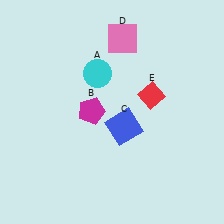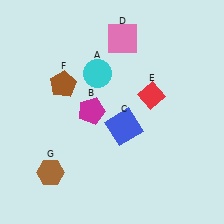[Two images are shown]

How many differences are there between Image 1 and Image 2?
There are 2 differences between the two images.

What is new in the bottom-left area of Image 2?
A brown hexagon (G) was added in the bottom-left area of Image 2.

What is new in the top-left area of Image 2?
A brown pentagon (F) was added in the top-left area of Image 2.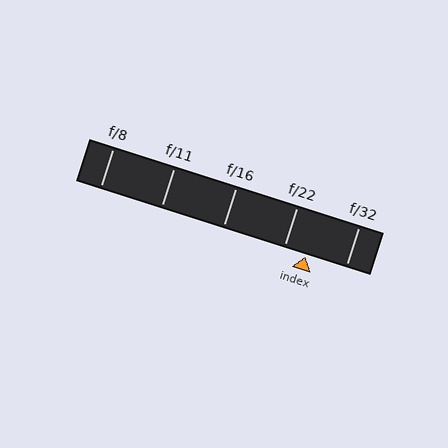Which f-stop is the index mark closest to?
The index mark is closest to f/22.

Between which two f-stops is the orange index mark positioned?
The index mark is between f/22 and f/32.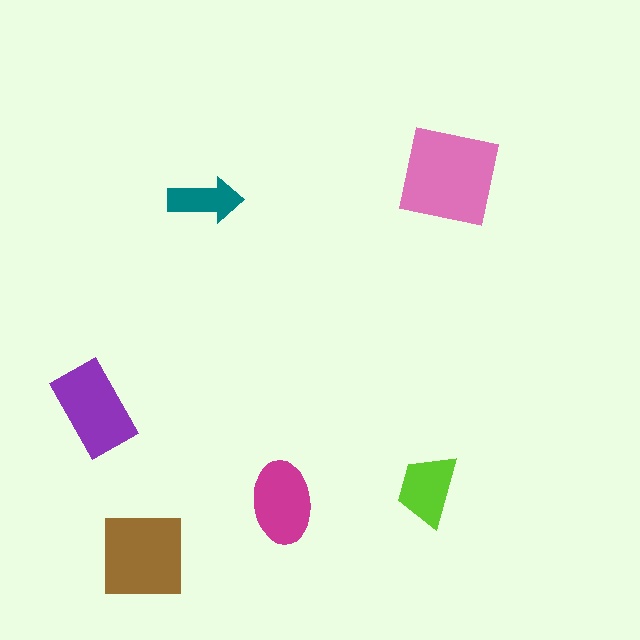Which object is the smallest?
The teal arrow.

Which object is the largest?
The pink square.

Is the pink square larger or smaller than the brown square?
Larger.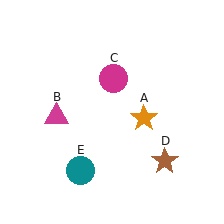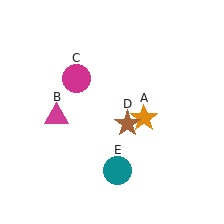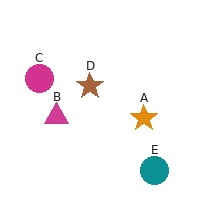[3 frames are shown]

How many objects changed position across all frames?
3 objects changed position: magenta circle (object C), brown star (object D), teal circle (object E).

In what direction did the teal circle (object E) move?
The teal circle (object E) moved right.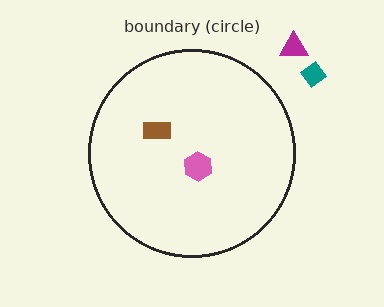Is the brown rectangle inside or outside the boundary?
Inside.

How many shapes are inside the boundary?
2 inside, 2 outside.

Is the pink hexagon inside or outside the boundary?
Inside.